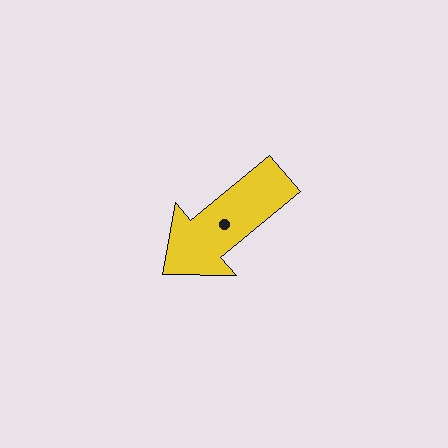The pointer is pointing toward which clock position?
Roughly 8 o'clock.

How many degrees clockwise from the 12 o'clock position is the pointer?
Approximately 230 degrees.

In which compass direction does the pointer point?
Southwest.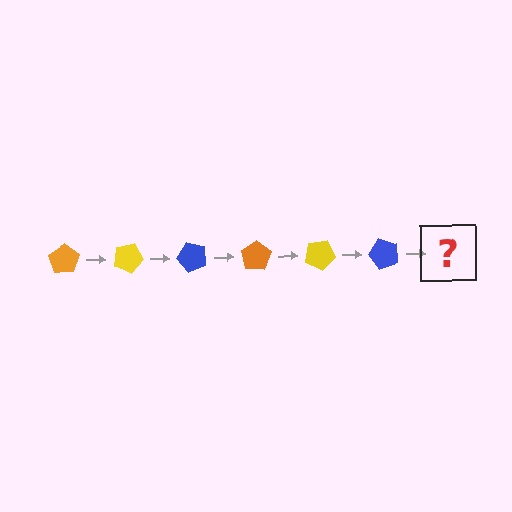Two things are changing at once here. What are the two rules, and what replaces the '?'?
The two rules are that it rotates 25 degrees each step and the color cycles through orange, yellow, and blue. The '?' should be an orange pentagon, rotated 150 degrees from the start.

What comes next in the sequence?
The next element should be an orange pentagon, rotated 150 degrees from the start.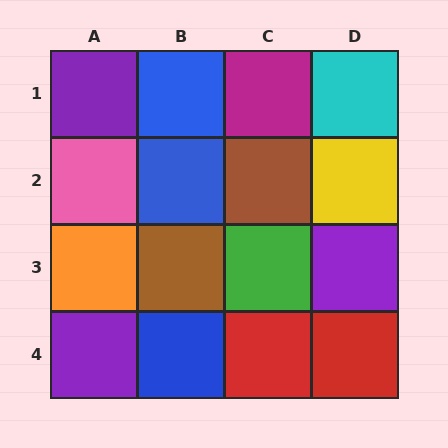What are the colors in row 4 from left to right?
Purple, blue, red, red.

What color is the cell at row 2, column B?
Blue.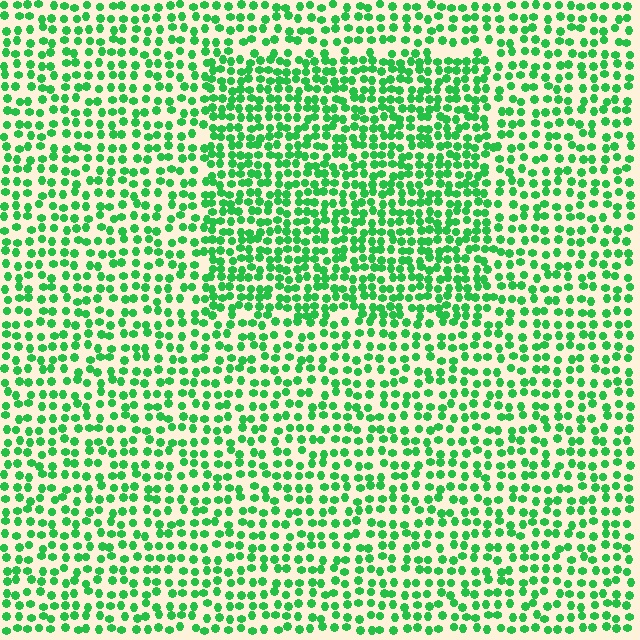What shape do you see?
I see a rectangle.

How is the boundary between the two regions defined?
The boundary is defined by a change in element density (approximately 1.6x ratio). All elements are the same color, size, and shape.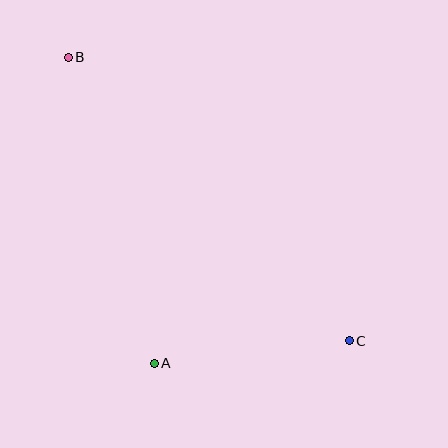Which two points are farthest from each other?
Points B and C are farthest from each other.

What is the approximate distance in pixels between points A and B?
The distance between A and B is approximately 318 pixels.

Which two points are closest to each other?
Points A and C are closest to each other.